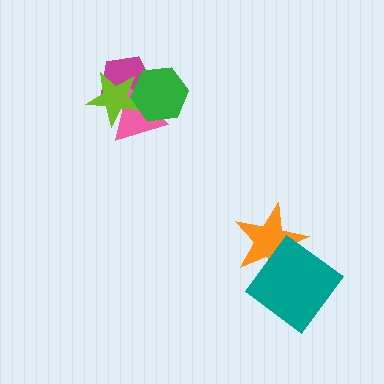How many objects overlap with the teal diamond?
1 object overlaps with the teal diamond.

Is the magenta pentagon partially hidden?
Yes, it is partially covered by another shape.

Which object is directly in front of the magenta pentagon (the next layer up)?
The pink triangle is directly in front of the magenta pentagon.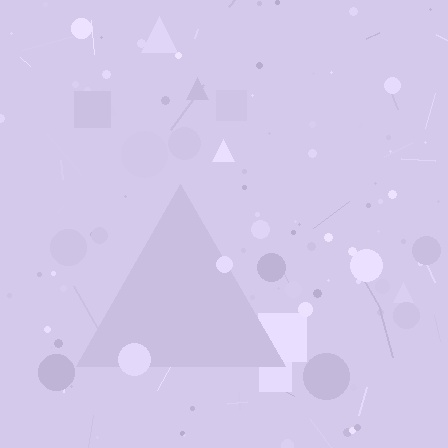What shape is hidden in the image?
A triangle is hidden in the image.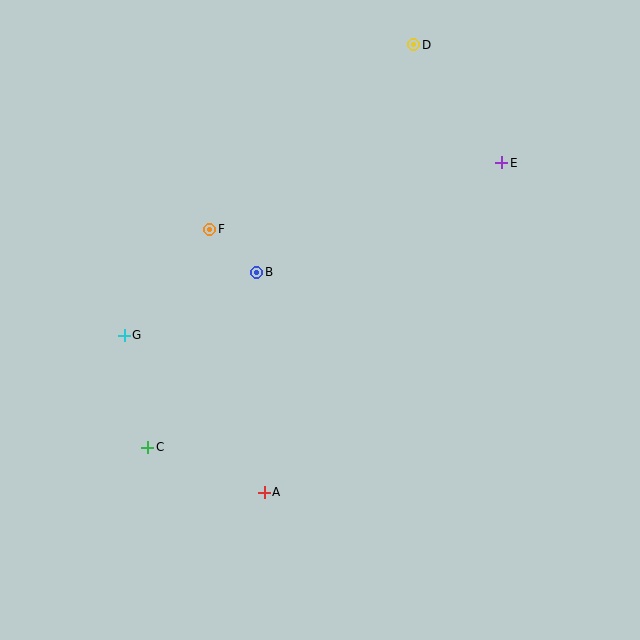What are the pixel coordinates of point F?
Point F is at (209, 229).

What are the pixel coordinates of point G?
Point G is at (124, 336).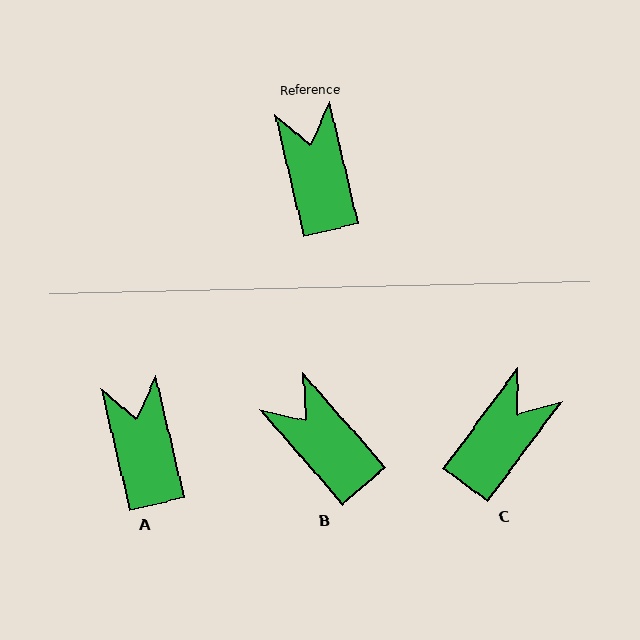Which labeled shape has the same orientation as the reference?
A.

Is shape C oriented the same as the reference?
No, it is off by about 50 degrees.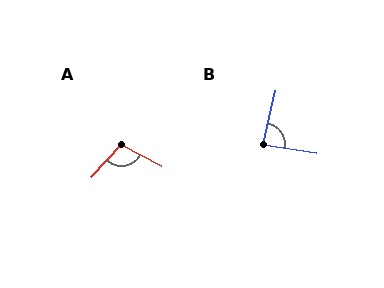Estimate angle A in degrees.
Approximately 104 degrees.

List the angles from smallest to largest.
B (87°), A (104°).